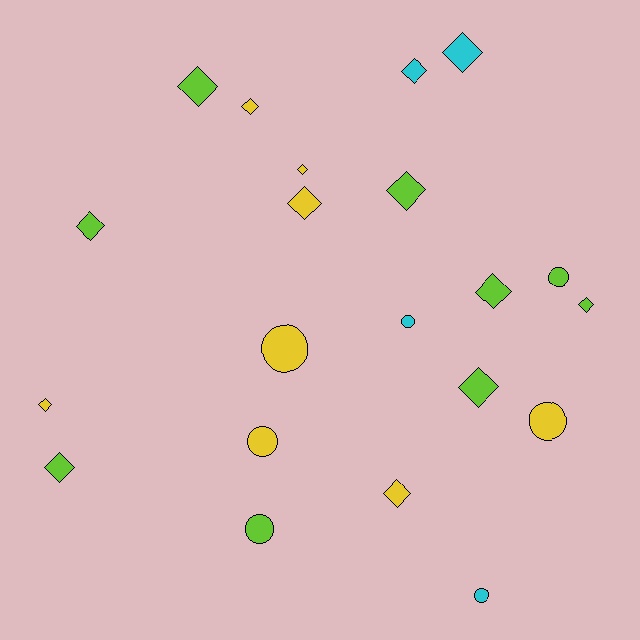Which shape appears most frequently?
Diamond, with 14 objects.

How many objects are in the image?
There are 21 objects.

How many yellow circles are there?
There are 3 yellow circles.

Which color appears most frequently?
Lime, with 9 objects.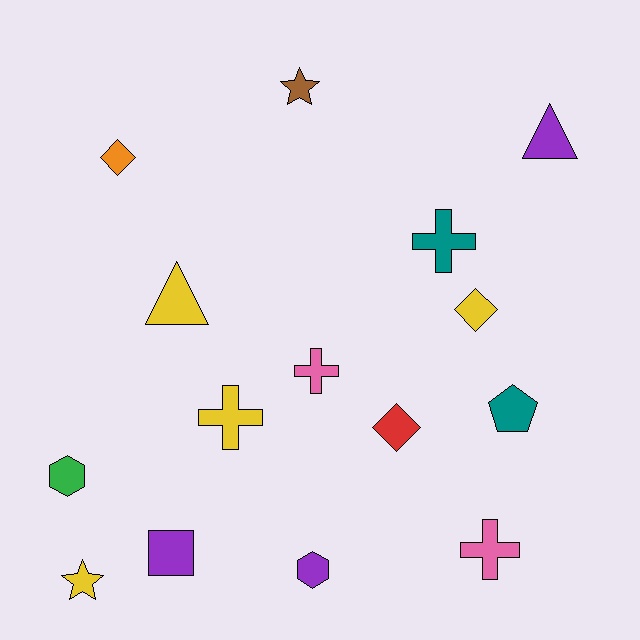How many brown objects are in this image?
There is 1 brown object.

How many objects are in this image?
There are 15 objects.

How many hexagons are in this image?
There are 2 hexagons.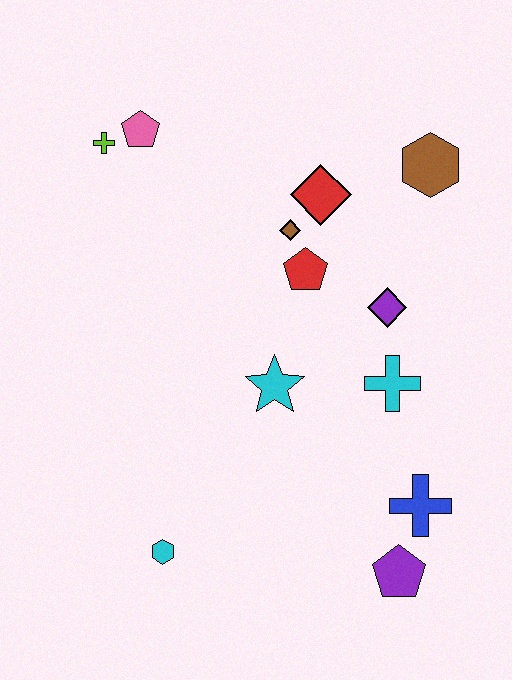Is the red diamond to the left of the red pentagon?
No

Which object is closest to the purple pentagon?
The blue cross is closest to the purple pentagon.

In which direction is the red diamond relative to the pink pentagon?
The red diamond is to the right of the pink pentagon.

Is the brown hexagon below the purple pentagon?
No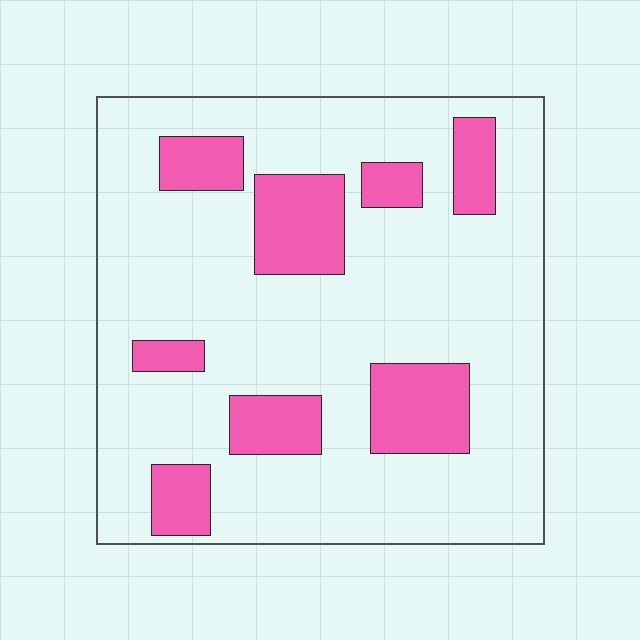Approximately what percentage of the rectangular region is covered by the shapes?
Approximately 20%.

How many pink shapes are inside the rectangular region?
8.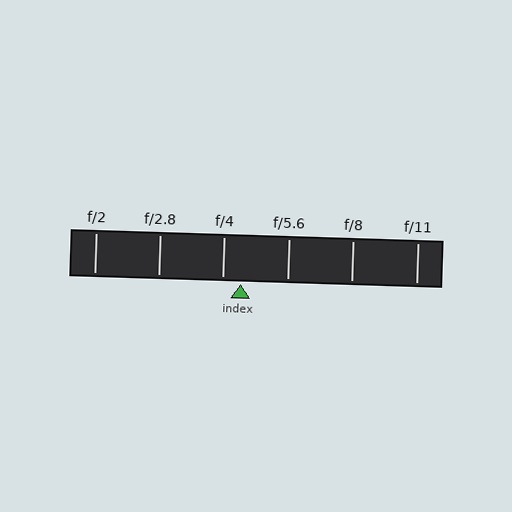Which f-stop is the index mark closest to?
The index mark is closest to f/4.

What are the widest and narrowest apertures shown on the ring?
The widest aperture shown is f/2 and the narrowest is f/11.